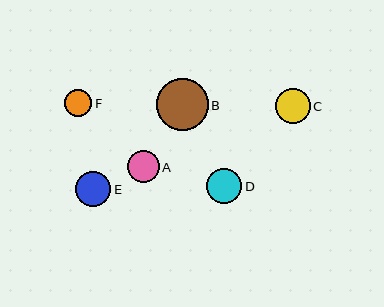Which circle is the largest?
Circle B is the largest with a size of approximately 52 pixels.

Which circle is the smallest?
Circle F is the smallest with a size of approximately 28 pixels.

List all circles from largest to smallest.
From largest to smallest: B, C, D, E, A, F.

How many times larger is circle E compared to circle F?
Circle E is approximately 1.3 times the size of circle F.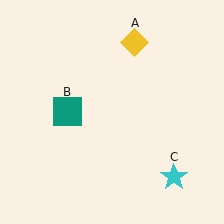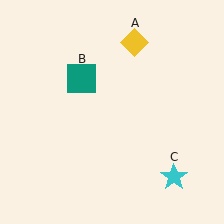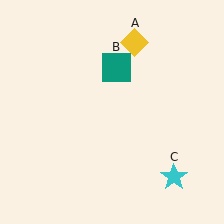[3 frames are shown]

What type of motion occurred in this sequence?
The teal square (object B) rotated clockwise around the center of the scene.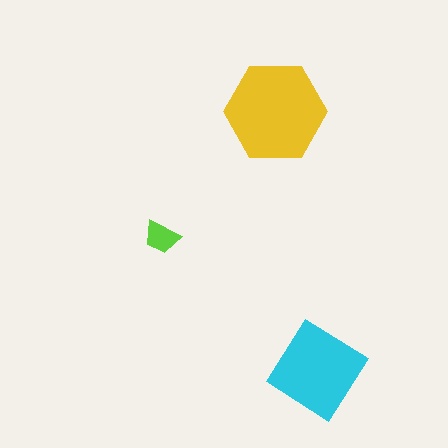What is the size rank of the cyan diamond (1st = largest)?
2nd.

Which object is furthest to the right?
The cyan diamond is rightmost.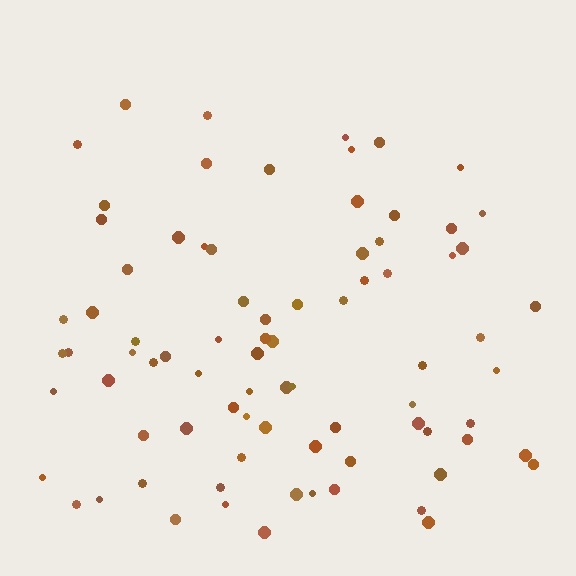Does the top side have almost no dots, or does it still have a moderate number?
Still a moderate number, just noticeably fewer than the bottom.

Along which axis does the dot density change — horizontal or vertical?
Vertical.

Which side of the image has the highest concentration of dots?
The bottom.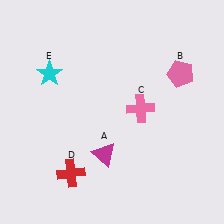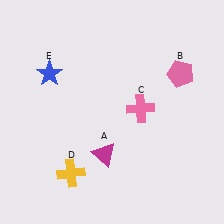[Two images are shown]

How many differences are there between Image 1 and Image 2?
There are 2 differences between the two images.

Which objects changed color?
D changed from red to yellow. E changed from cyan to blue.